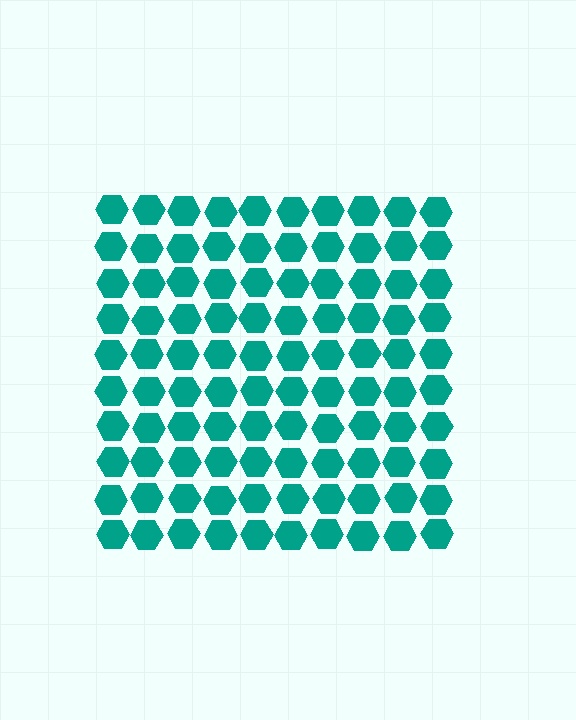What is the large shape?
The large shape is a square.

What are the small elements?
The small elements are hexagons.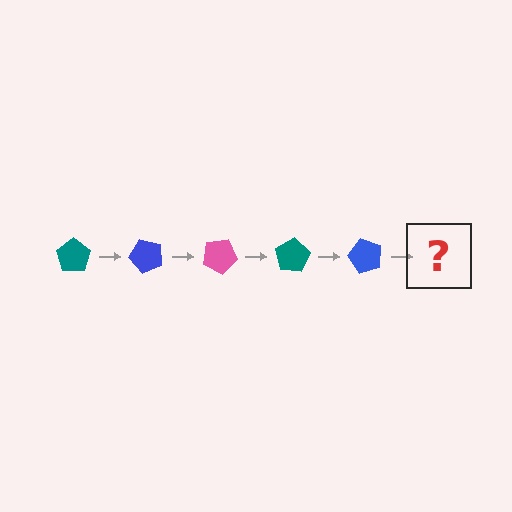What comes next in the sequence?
The next element should be a pink pentagon, rotated 250 degrees from the start.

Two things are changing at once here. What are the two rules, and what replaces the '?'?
The two rules are that it rotates 50 degrees each step and the color cycles through teal, blue, and pink. The '?' should be a pink pentagon, rotated 250 degrees from the start.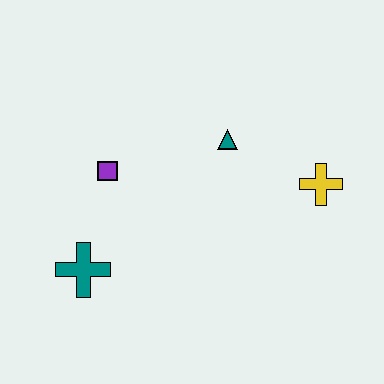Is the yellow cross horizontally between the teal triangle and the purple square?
No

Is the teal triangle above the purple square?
Yes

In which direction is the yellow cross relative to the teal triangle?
The yellow cross is to the right of the teal triangle.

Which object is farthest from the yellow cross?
The teal cross is farthest from the yellow cross.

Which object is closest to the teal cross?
The purple square is closest to the teal cross.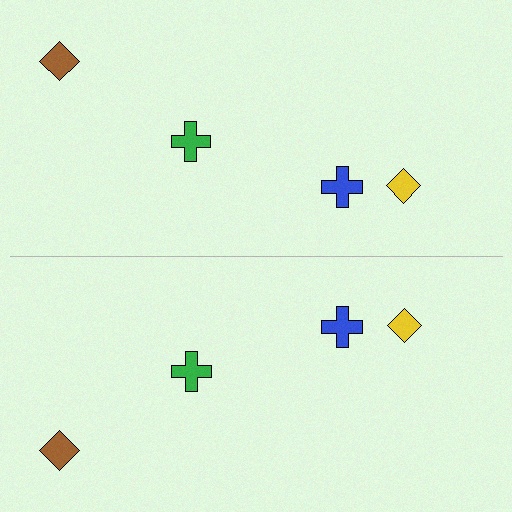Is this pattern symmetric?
Yes, this pattern has bilateral (reflection) symmetry.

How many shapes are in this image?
There are 8 shapes in this image.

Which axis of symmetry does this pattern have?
The pattern has a horizontal axis of symmetry running through the center of the image.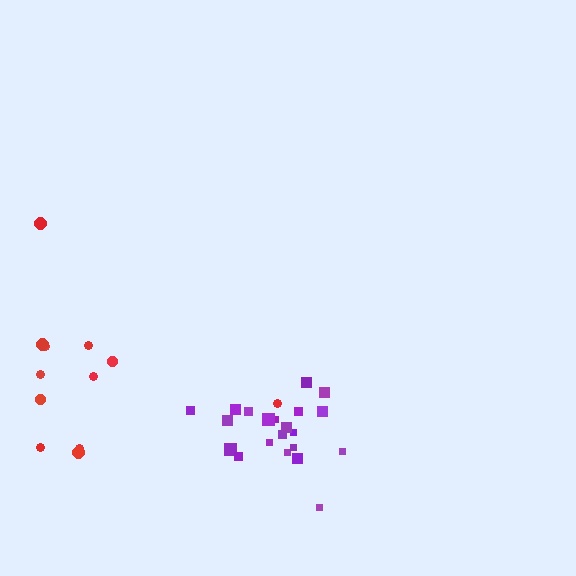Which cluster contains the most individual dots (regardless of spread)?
Purple (21).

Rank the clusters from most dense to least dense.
purple, red.